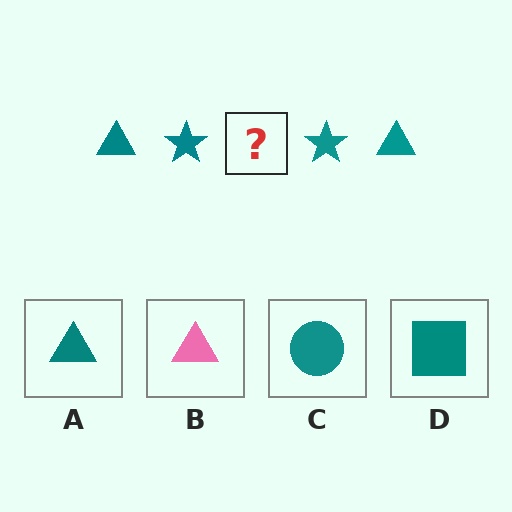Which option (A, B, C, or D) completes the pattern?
A.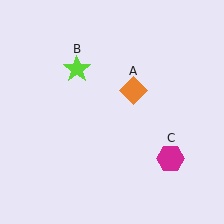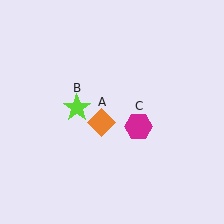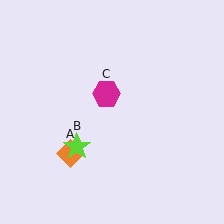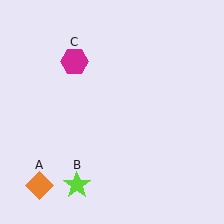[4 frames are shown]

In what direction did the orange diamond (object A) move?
The orange diamond (object A) moved down and to the left.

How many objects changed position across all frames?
3 objects changed position: orange diamond (object A), lime star (object B), magenta hexagon (object C).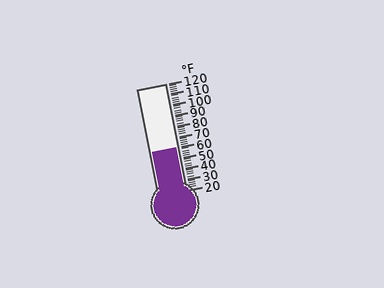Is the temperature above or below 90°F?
The temperature is below 90°F.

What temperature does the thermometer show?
The thermometer shows approximately 60°F.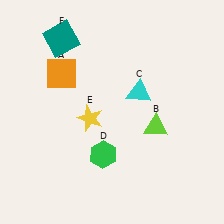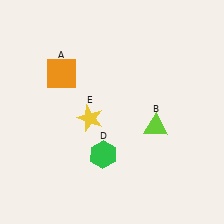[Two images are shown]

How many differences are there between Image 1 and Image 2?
There are 2 differences between the two images.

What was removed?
The teal square (F), the cyan triangle (C) were removed in Image 2.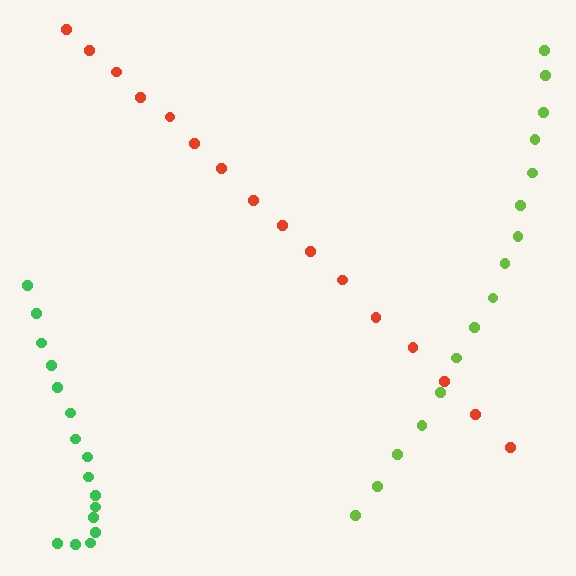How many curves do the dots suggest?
There are 3 distinct paths.